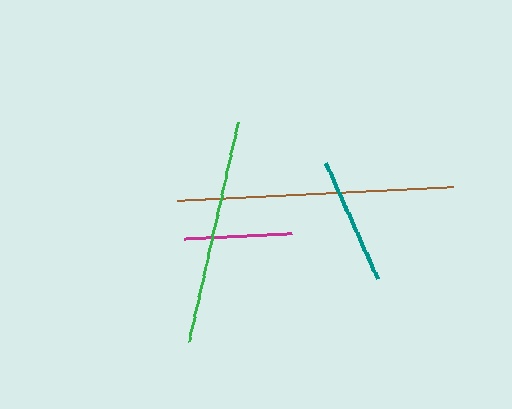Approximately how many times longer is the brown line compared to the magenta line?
The brown line is approximately 2.5 times the length of the magenta line.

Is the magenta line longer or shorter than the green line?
The green line is longer than the magenta line.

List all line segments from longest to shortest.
From longest to shortest: brown, green, teal, magenta.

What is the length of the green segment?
The green segment is approximately 225 pixels long.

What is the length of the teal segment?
The teal segment is approximately 127 pixels long.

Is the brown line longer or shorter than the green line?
The brown line is longer than the green line.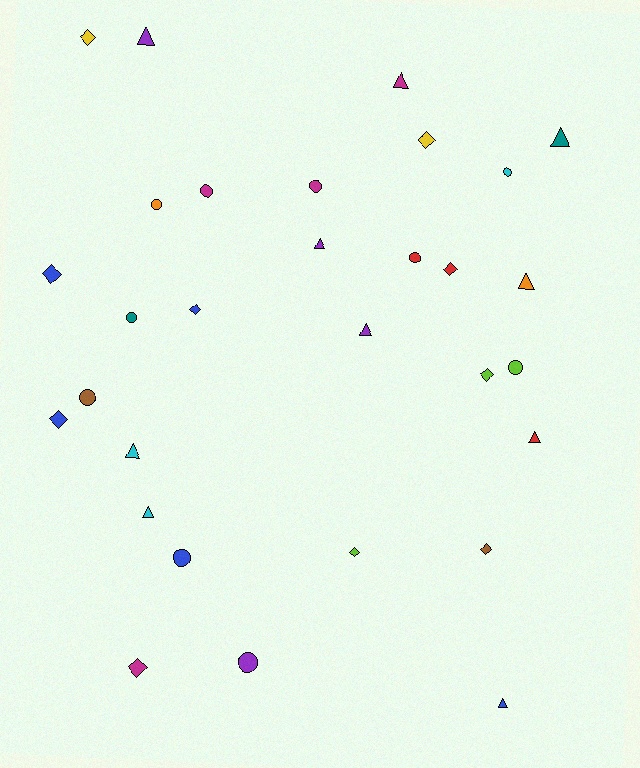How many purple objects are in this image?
There are 4 purple objects.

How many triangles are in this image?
There are 10 triangles.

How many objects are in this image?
There are 30 objects.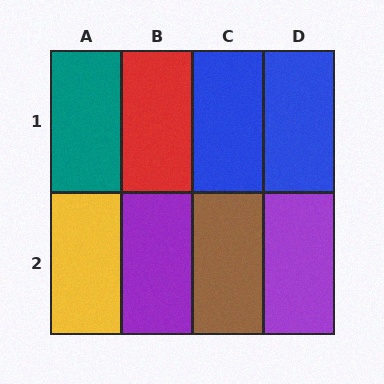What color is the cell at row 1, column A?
Teal.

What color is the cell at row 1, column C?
Blue.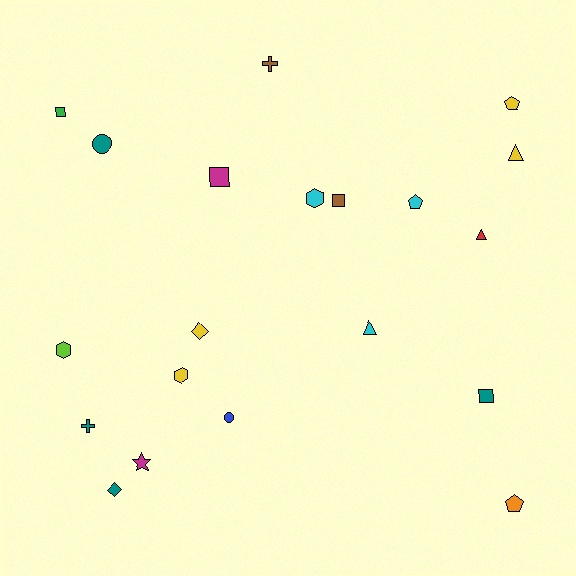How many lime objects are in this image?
There is 1 lime object.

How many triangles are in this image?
There are 3 triangles.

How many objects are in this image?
There are 20 objects.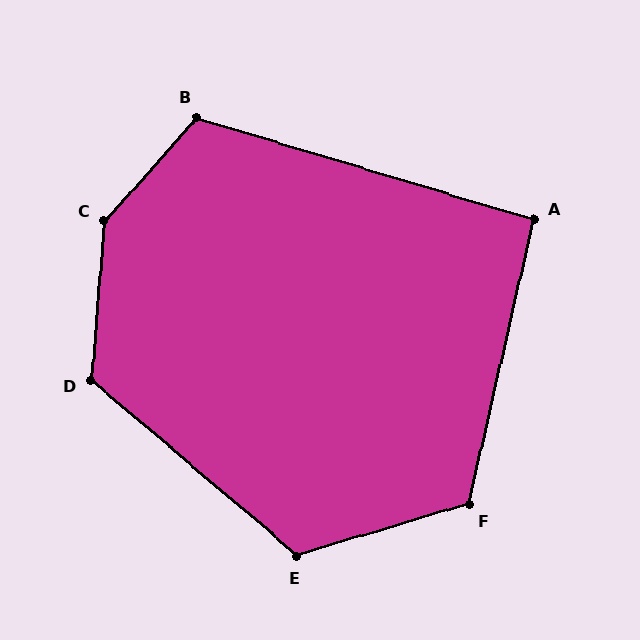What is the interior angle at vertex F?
Approximately 120 degrees (obtuse).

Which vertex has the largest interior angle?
C, at approximately 143 degrees.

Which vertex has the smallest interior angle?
A, at approximately 94 degrees.